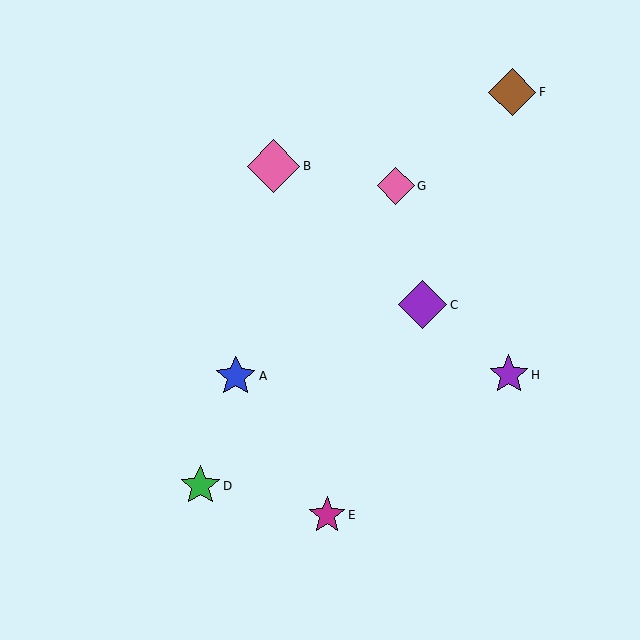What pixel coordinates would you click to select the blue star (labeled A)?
Click at (236, 376) to select the blue star A.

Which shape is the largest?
The pink diamond (labeled B) is the largest.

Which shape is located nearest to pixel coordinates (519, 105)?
The brown diamond (labeled F) at (512, 92) is nearest to that location.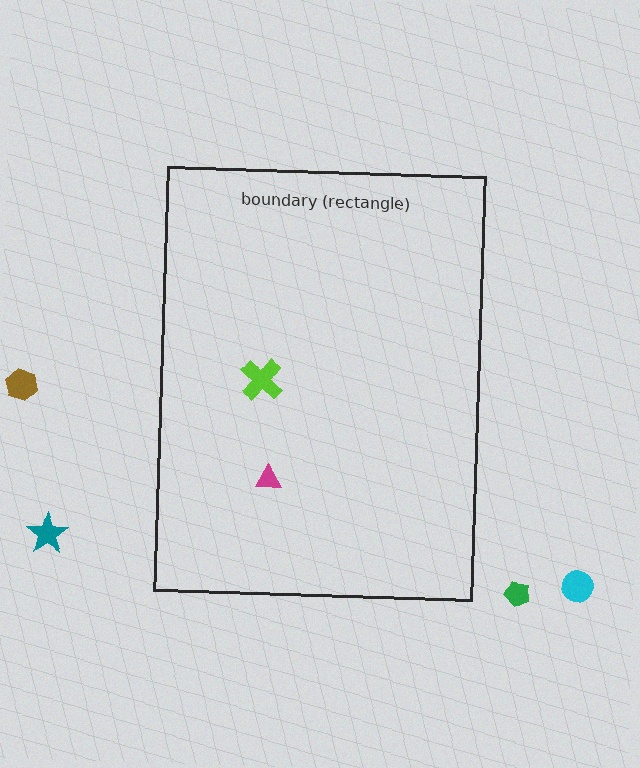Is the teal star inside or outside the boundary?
Outside.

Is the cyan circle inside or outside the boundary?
Outside.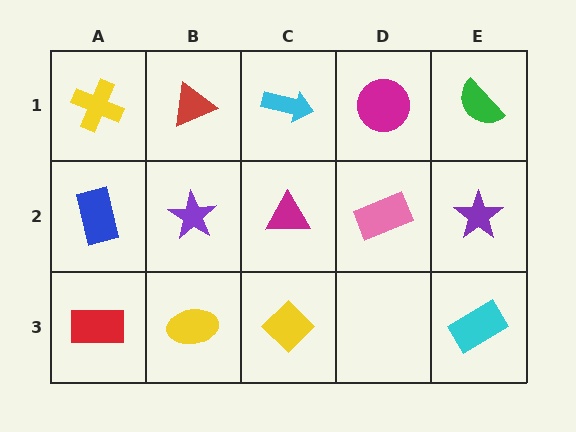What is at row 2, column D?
A pink rectangle.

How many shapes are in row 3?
4 shapes.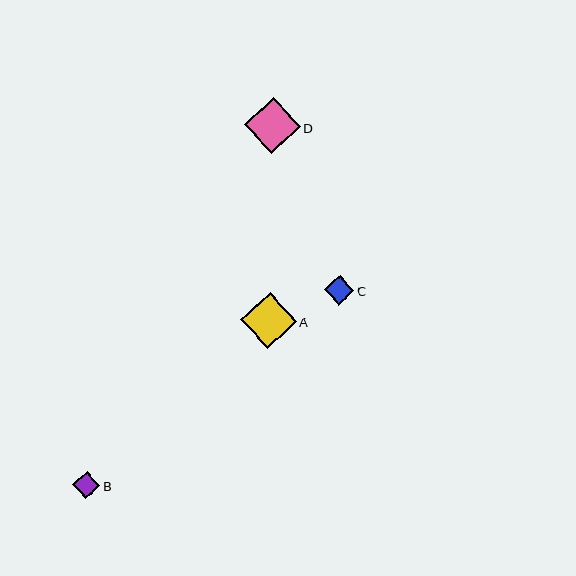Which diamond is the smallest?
Diamond B is the smallest with a size of approximately 27 pixels.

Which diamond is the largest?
Diamond A is the largest with a size of approximately 56 pixels.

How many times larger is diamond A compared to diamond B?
Diamond A is approximately 2.1 times the size of diamond B.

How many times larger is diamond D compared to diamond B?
Diamond D is approximately 2.1 times the size of diamond B.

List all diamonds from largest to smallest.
From largest to smallest: A, D, C, B.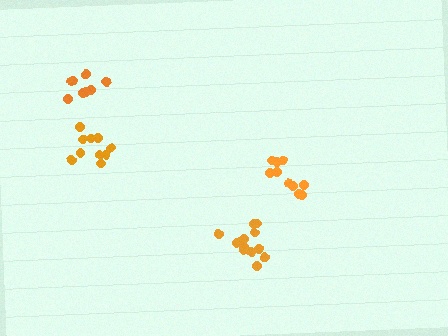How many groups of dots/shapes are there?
There are 4 groups.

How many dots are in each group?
Group 1: 9 dots, Group 2: 10 dots, Group 3: 10 dots, Group 4: 12 dots (41 total).